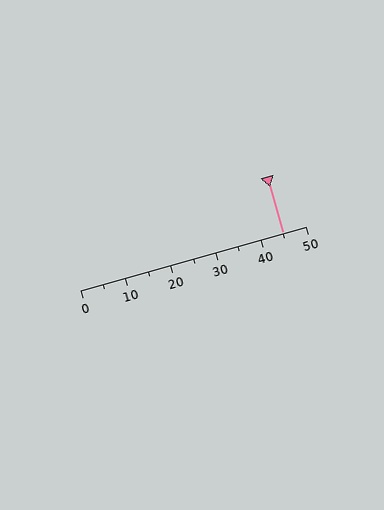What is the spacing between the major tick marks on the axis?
The major ticks are spaced 10 apart.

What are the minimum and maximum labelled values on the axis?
The axis runs from 0 to 50.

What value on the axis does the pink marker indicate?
The marker indicates approximately 45.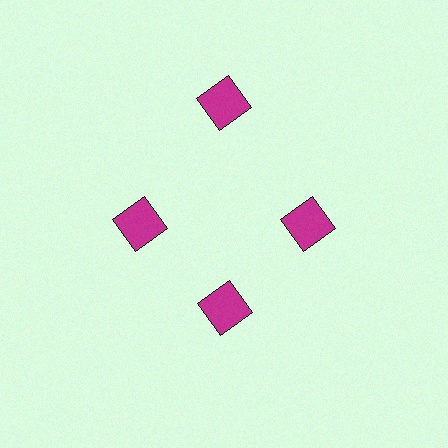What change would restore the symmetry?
The symmetry would be restored by moving it inward, back onto the ring so that all 4 squares sit at equal angles and equal distance from the center.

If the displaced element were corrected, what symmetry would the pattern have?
It would have 4-fold rotational symmetry — the pattern would map onto itself every 90 degrees.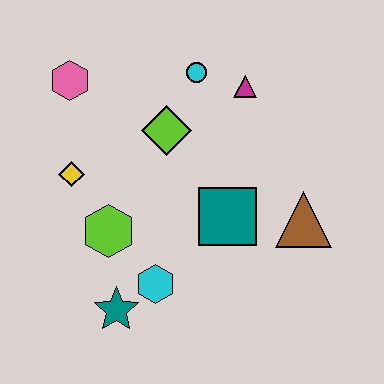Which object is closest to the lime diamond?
The cyan circle is closest to the lime diamond.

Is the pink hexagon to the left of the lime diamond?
Yes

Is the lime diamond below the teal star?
No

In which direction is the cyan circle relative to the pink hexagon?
The cyan circle is to the right of the pink hexagon.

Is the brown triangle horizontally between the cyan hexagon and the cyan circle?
No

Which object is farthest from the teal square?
The pink hexagon is farthest from the teal square.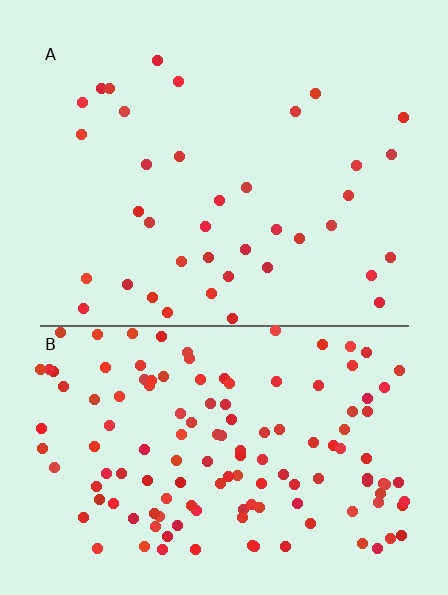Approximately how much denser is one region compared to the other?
Approximately 3.6× — region B over region A.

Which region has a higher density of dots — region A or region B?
B (the bottom).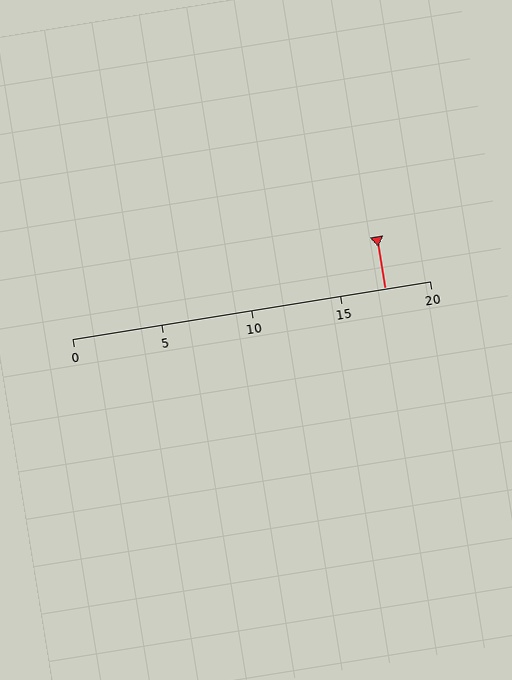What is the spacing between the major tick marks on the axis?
The major ticks are spaced 5 apart.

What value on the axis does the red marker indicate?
The marker indicates approximately 17.5.